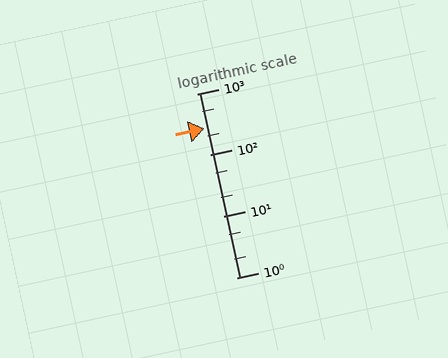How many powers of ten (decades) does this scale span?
The scale spans 3 decades, from 1 to 1000.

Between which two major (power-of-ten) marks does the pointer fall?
The pointer is between 100 and 1000.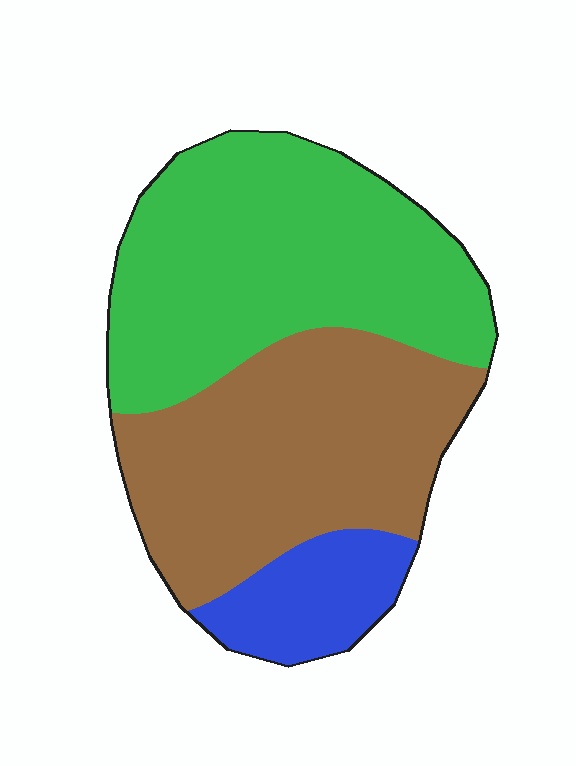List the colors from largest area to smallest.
From largest to smallest: green, brown, blue.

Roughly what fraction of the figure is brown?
Brown covers 41% of the figure.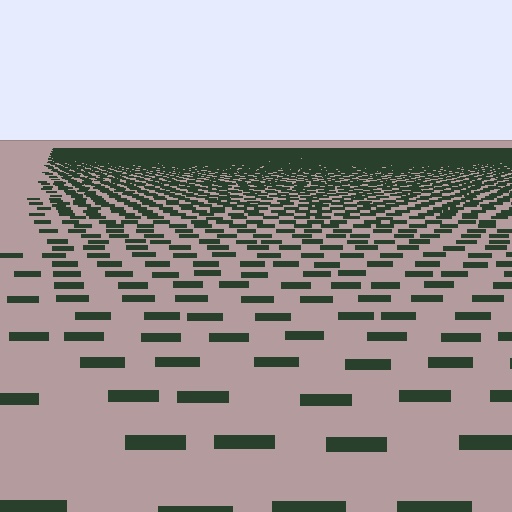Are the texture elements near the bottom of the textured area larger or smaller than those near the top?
Larger. Near the bottom, elements are closer to the viewer and appear at a bigger on-screen size.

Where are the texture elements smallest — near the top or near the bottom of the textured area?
Near the top.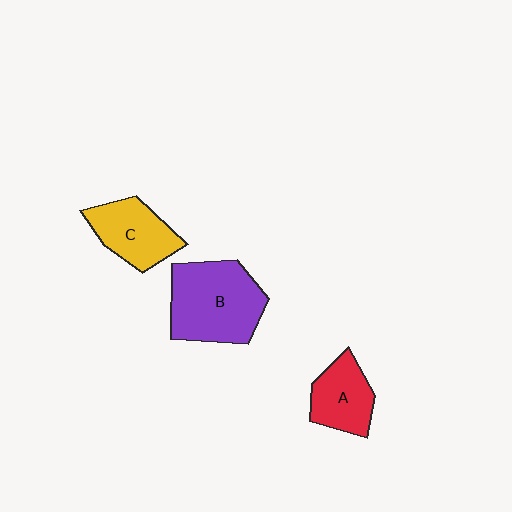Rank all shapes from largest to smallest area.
From largest to smallest: B (purple), C (yellow), A (red).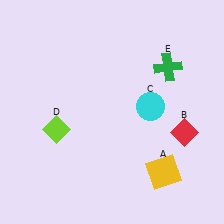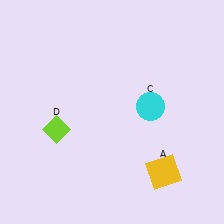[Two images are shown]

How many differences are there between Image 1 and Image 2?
There are 2 differences between the two images.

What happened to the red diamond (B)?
The red diamond (B) was removed in Image 2. It was in the bottom-right area of Image 1.